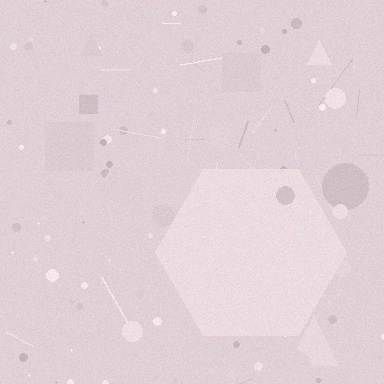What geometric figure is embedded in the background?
A hexagon is embedded in the background.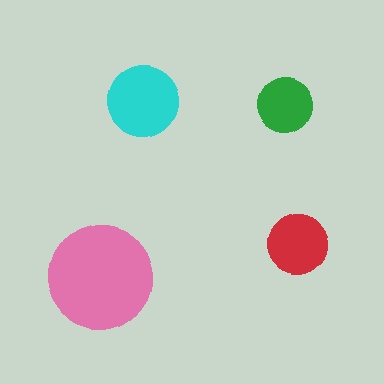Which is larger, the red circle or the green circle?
The red one.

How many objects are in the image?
There are 4 objects in the image.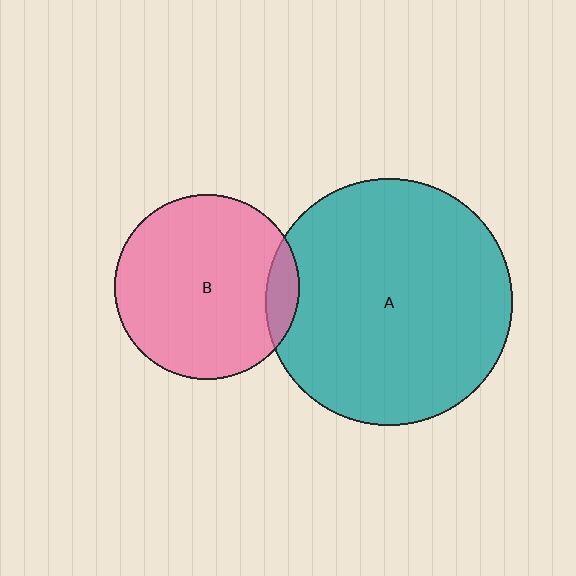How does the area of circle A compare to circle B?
Approximately 1.8 times.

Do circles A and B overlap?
Yes.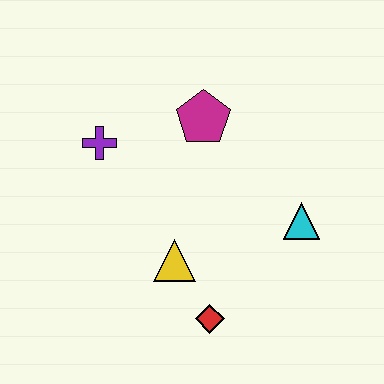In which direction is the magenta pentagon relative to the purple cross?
The magenta pentagon is to the right of the purple cross.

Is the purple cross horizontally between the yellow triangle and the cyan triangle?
No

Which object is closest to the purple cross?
The magenta pentagon is closest to the purple cross.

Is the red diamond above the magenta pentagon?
No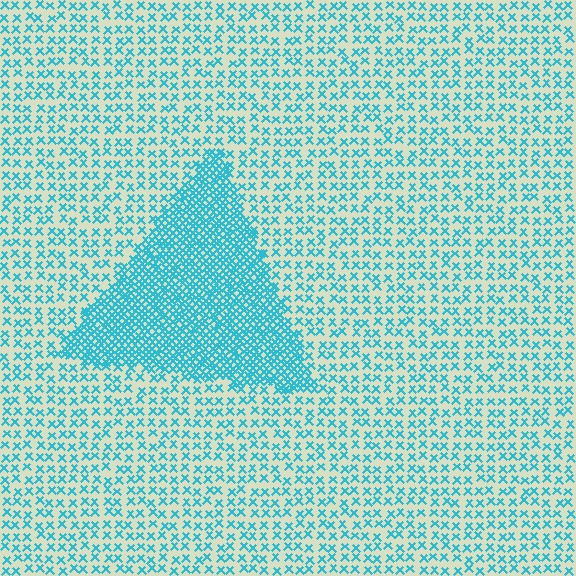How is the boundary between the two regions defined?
The boundary is defined by a change in element density (approximately 2.8x ratio). All elements are the same color, size, and shape.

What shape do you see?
I see a triangle.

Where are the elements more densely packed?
The elements are more densely packed inside the triangle boundary.